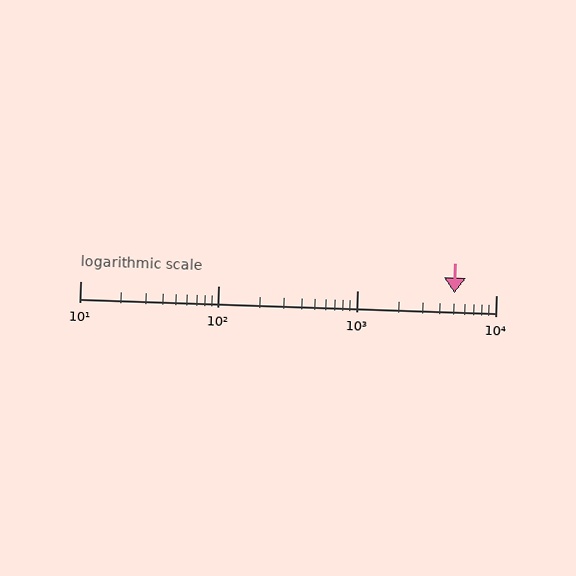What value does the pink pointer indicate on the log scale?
The pointer indicates approximately 5000.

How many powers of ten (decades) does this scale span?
The scale spans 3 decades, from 10 to 10000.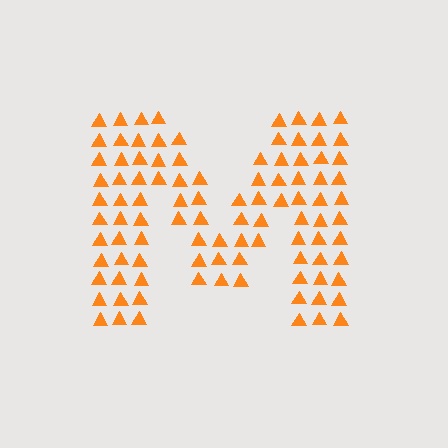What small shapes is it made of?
It is made of small triangles.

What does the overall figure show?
The overall figure shows the letter M.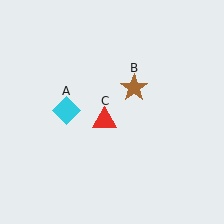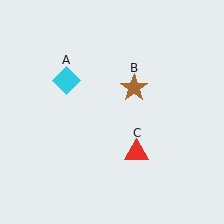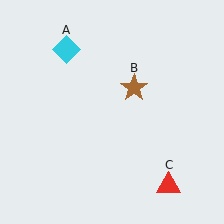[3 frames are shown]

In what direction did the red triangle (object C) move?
The red triangle (object C) moved down and to the right.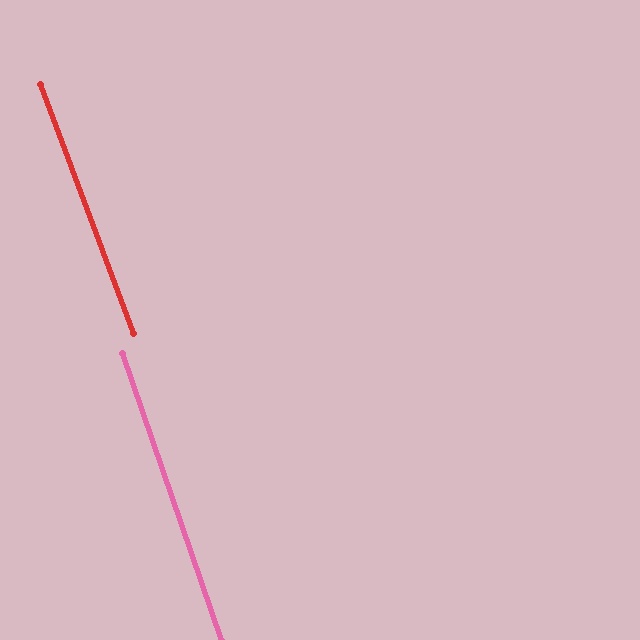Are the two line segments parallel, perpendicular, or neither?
Parallel — their directions differ by only 1.5°.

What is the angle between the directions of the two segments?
Approximately 1 degree.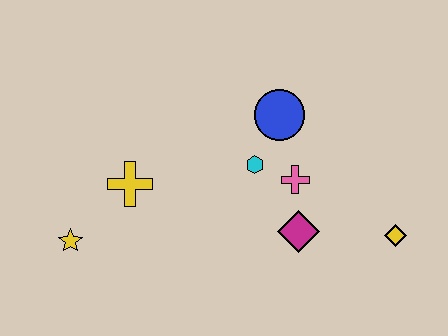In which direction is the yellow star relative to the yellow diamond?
The yellow star is to the left of the yellow diamond.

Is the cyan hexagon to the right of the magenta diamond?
No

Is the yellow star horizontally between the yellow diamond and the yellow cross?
No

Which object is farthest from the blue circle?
The yellow star is farthest from the blue circle.